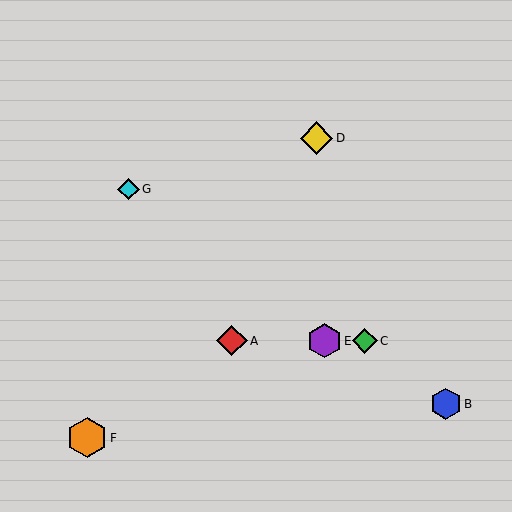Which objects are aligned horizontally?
Objects A, C, E are aligned horizontally.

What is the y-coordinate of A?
Object A is at y≈341.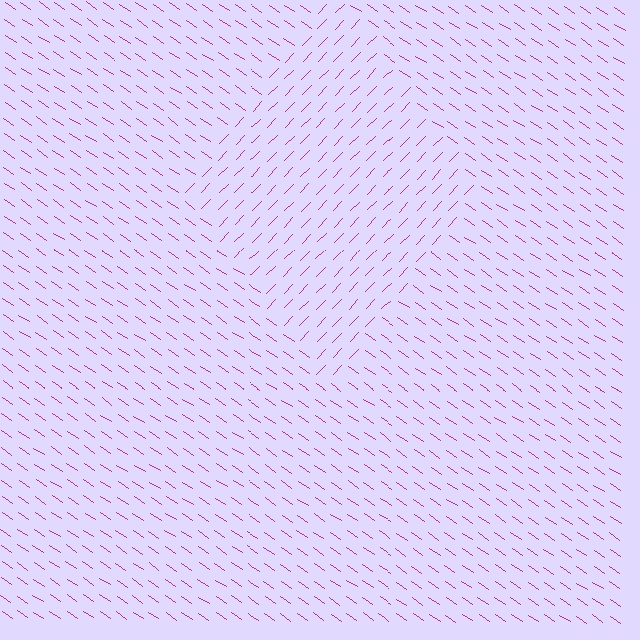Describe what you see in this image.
The image is filled with small magenta line segments. A diamond region in the image has lines oriented differently from the surrounding lines, creating a visible texture boundary.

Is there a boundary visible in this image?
Yes, there is a texture boundary formed by a change in line orientation.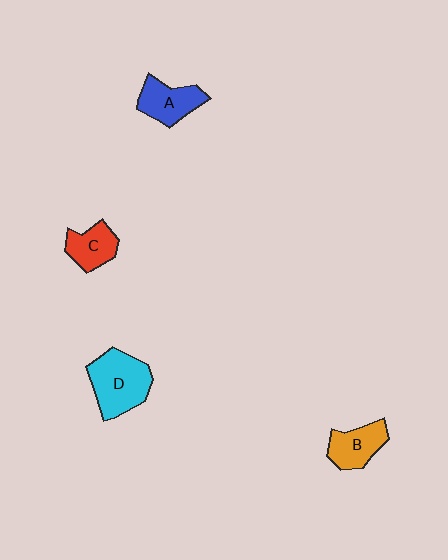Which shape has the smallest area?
Shape C (red).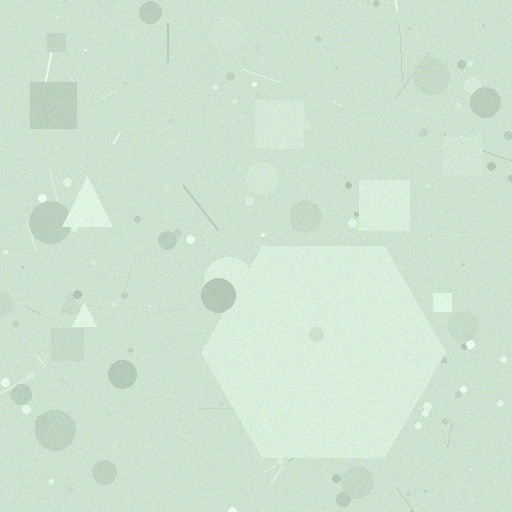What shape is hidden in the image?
A hexagon is hidden in the image.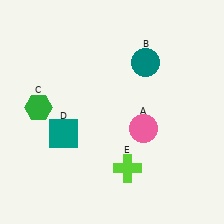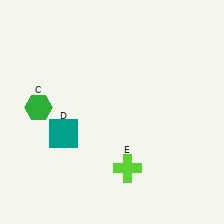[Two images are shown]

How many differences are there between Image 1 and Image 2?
There are 2 differences between the two images.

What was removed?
The teal circle (B), the pink circle (A) were removed in Image 2.